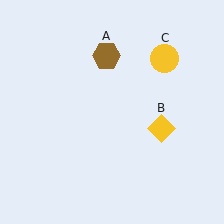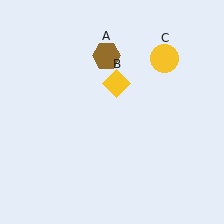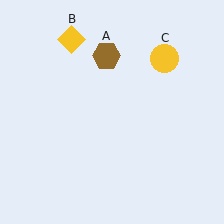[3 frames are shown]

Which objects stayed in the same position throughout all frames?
Brown hexagon (object A) and yellow circle (object C) remained stationary.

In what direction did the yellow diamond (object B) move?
The yellow diamond (object B) moved up and to the left.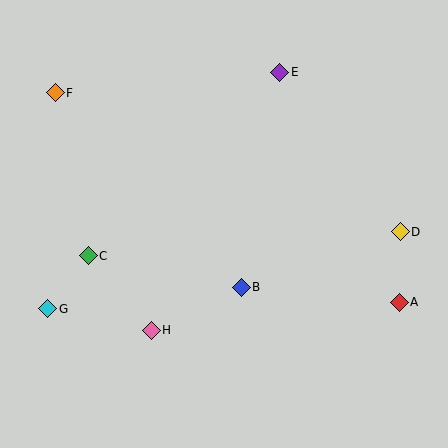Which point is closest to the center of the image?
Point B at (241, 287) is closest to the center.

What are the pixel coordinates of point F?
Point F is at (55, 93).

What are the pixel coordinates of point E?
Point E is at (280, 72).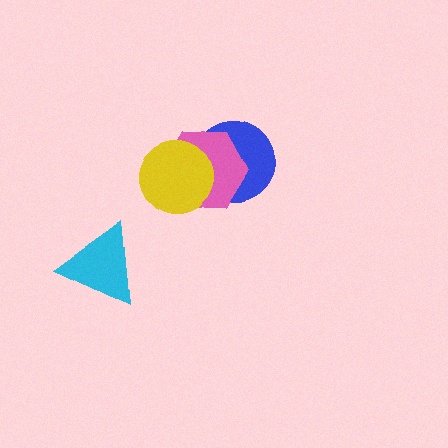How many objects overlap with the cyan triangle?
0 objects overlap with the cyan triangle.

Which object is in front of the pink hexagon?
The yellow circle is in front of the pink hexagon.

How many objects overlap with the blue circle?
2 objects overlap with the blue circle.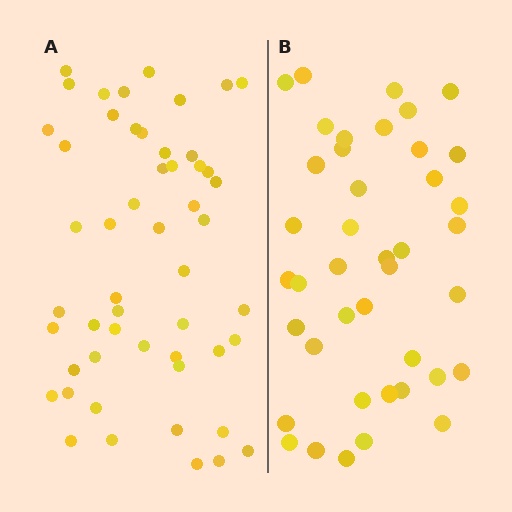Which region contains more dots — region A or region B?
Region A (the left region) has more dots.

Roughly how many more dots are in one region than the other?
Region A has roughly 12 or so more dots than region B.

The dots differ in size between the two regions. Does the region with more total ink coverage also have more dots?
No. Region B has more total ink coverage because its dots are larger, but region A actually contains more individual dots. Total area can be misleading — the number of items is what matters here.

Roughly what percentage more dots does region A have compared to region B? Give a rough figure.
About 25% more.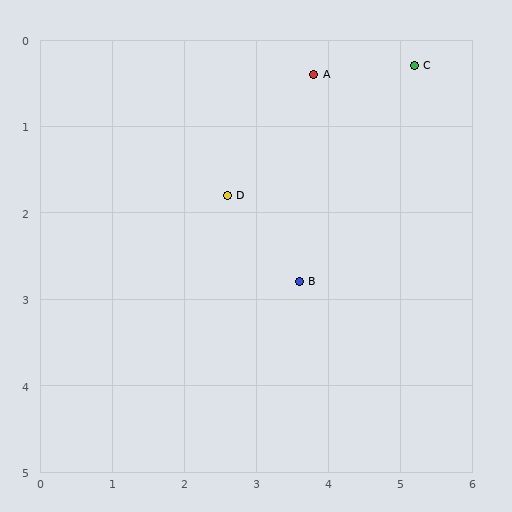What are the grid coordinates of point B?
Point B is at approximately (3.6, 2.8).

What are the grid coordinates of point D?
Point D is at approximately (2.6, 1.8).